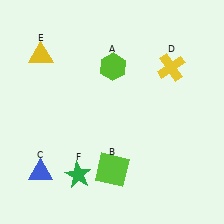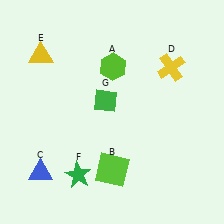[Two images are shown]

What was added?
A green diamond (G) was added in Image 2.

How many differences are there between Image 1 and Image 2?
There is 1 difference between the two images.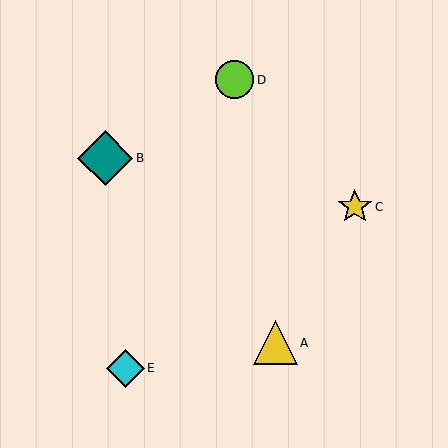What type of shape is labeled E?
Shape E is a cyan diamond.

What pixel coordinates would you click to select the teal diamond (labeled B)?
Click at (105, 158) to select the teal diamond B.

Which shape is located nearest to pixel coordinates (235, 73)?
The lime circle (labeled D) at (235, 80) is nearest to that location.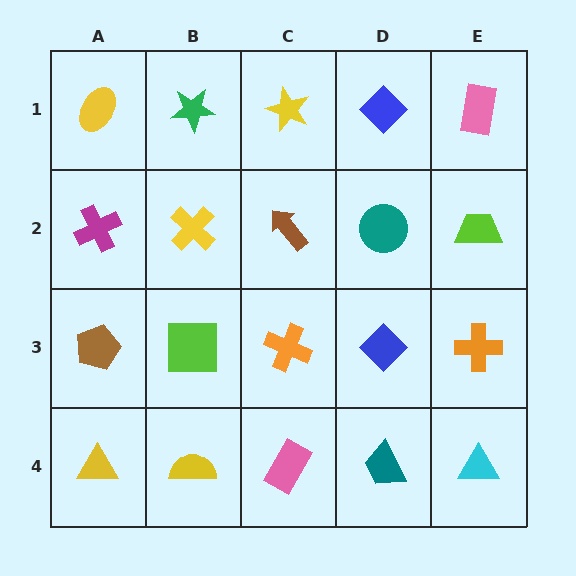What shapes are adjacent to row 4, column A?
A brown pentagon (row 3, column A), a yellow semicircle (row 4, column B).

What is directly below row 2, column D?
A blue diamond.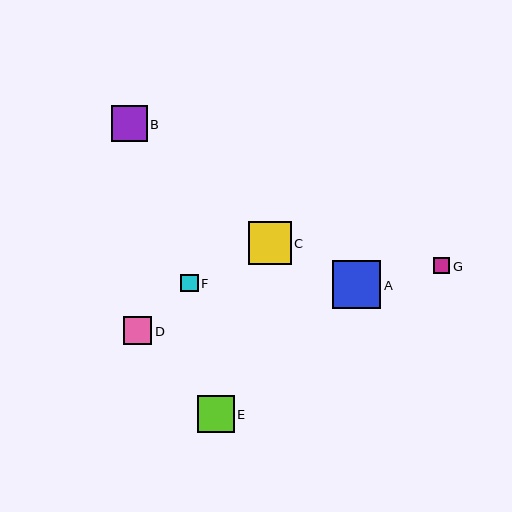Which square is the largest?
Square A is the largest with a size of approximately 48 pixels.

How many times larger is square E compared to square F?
Square E is approximately 2.2 times the size of square F.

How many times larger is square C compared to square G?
Square C is approximately 2.7 times the size of square G.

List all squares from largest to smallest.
From largest to smallest: A, C, E, B, D, F, G.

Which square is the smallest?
Square G is the smallest with a size of approximately 16 pixels.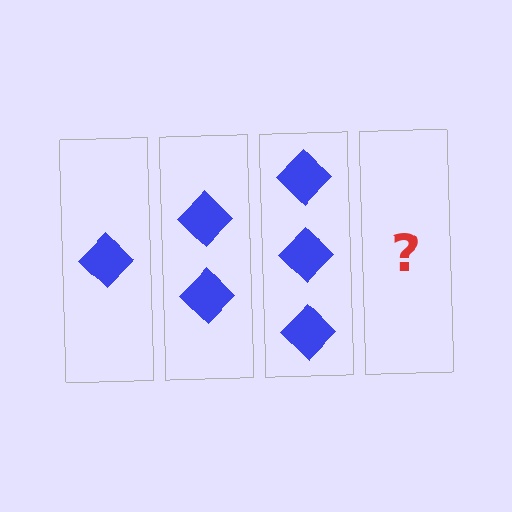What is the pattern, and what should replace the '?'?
The pattern is that each step adds one more diamond. The '?' should be 4 diamonds.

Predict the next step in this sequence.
The next step is 4 diamonds.